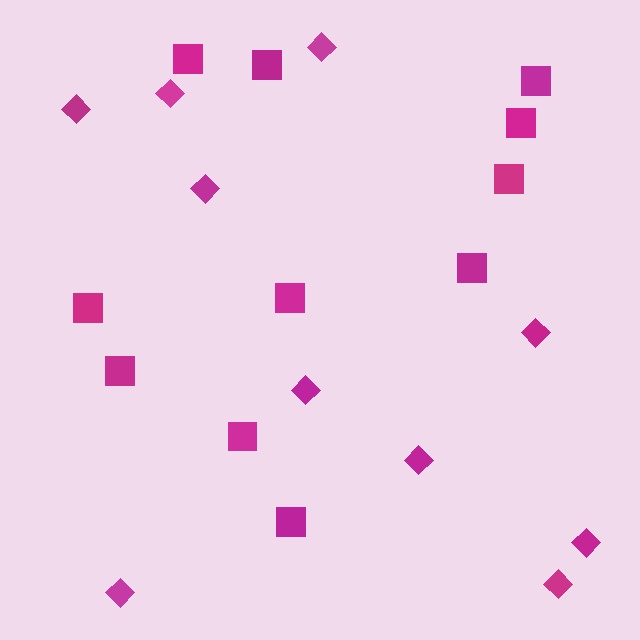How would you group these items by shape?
There are 2 groups: one group of squares (11) and one group of diamonds (10).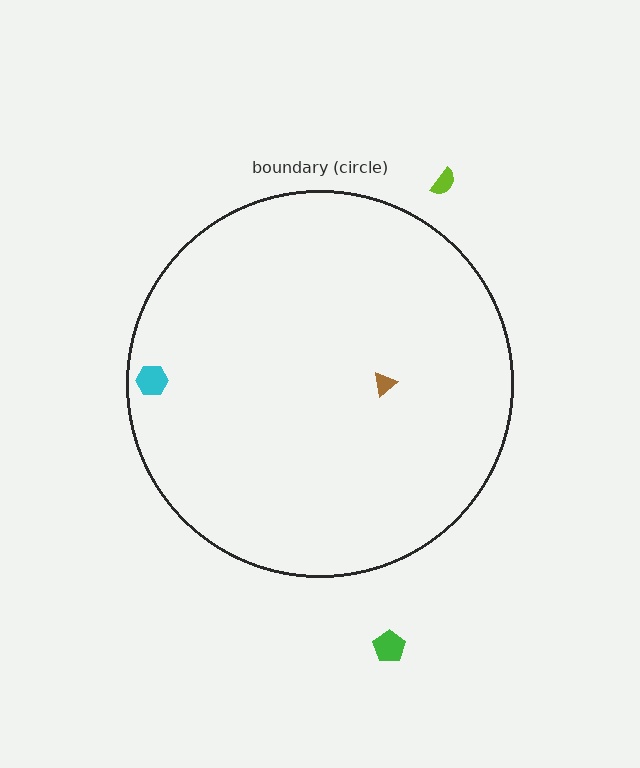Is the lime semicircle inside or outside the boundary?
Outside.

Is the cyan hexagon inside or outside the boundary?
Inside.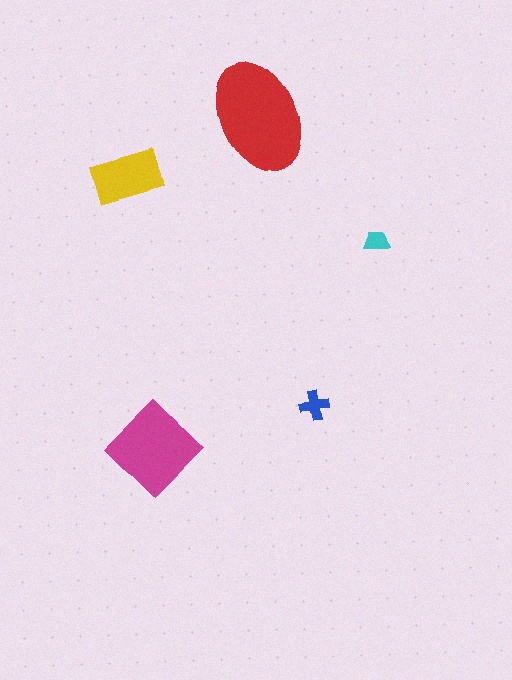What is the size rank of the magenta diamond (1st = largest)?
2nd.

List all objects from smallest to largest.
The cyan trapezoid, the blue cross, the yellow rectangle, the magenta diamond, the red ellipse.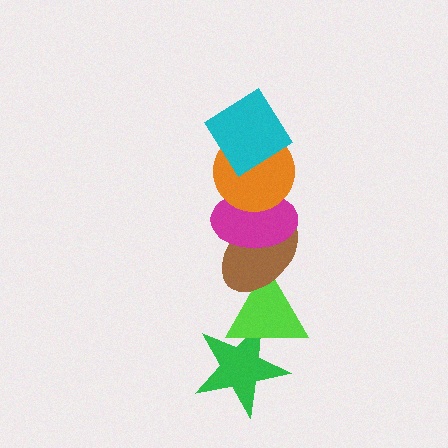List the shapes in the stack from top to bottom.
From top to bottom: the cyan diamond, the orange circle, the magenta ellipse, the brown ellipse, the lime triangle, the green star.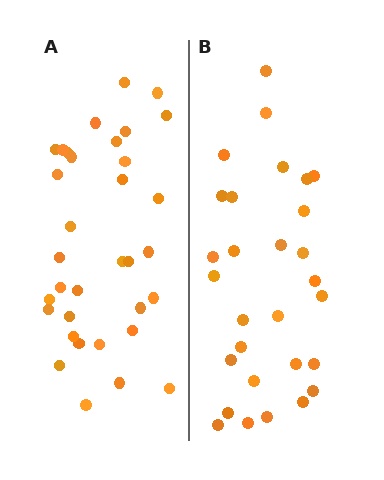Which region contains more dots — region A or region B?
Region A (the left region) has more dots.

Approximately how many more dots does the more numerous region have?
Region A has about 5 more dots than region B.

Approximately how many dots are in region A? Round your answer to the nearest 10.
About 30 dots. (The exact count is 34, which rounds to 30.)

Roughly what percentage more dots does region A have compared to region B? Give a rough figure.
About 15% more.